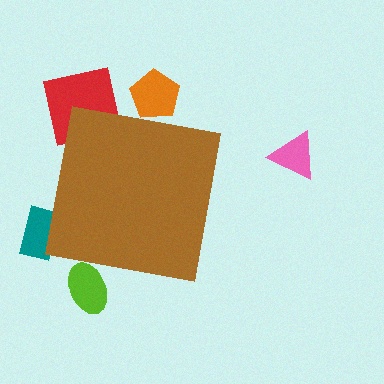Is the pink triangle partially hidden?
No, the pink triangle is fully visible.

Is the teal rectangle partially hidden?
Yes, the teal rectangle is partially hidden behind the brown square.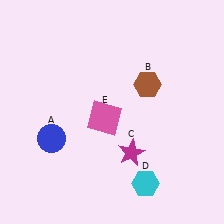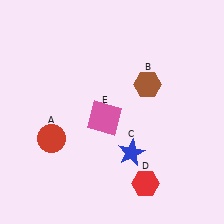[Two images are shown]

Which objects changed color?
A changed from blue to red. C changed from magenta to blue. D changed from cyan to red.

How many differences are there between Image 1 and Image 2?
There are 3 differences between the two images.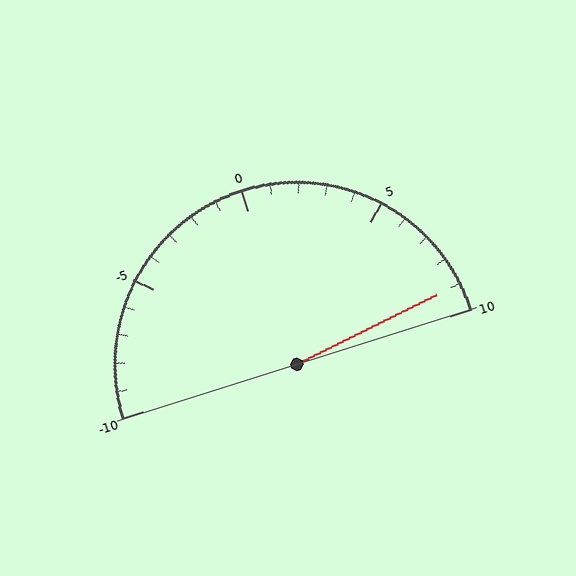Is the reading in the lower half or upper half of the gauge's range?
The reading is in the upper half of the range (-10 to 10).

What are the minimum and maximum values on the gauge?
The gauge ranges from -10 to 10.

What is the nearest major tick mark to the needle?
The nearest major tick mark is 10.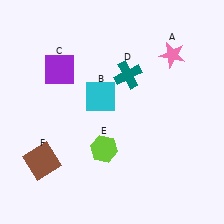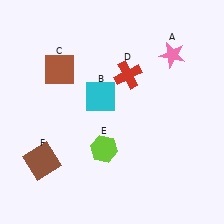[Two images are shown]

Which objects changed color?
C changed from purple to brown. D changed from teal to red.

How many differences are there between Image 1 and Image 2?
There are 2 differences between the two images.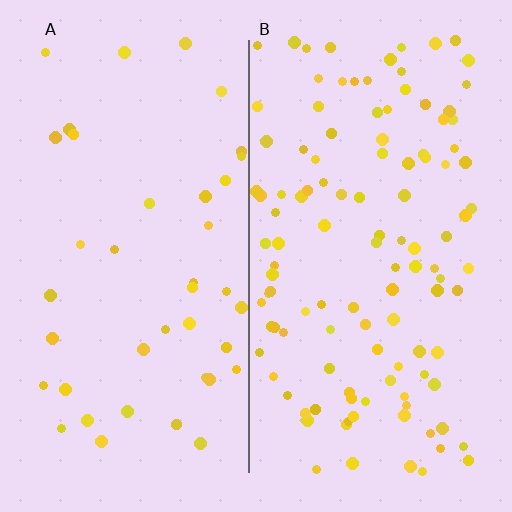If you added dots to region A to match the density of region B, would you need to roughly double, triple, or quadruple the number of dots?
Approximately triple.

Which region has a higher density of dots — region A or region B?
B (the right).